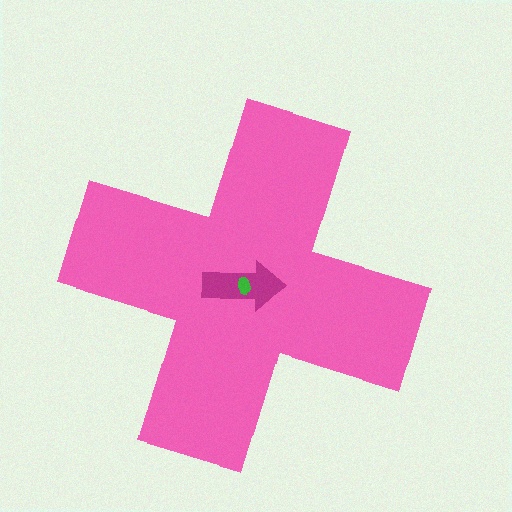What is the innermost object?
The green ellipse.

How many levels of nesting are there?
3.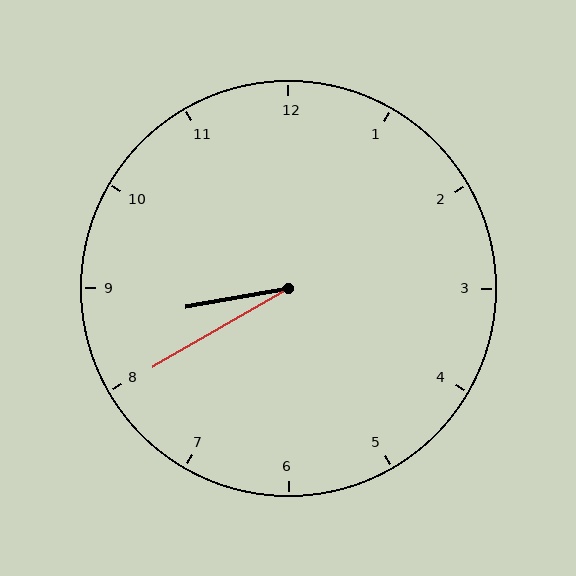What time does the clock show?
8:40.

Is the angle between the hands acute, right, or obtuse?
It is acute.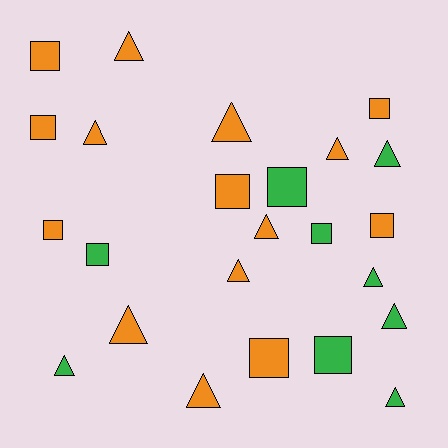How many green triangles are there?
There are 5 green triangles.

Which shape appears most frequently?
Triangle, with 13 objects.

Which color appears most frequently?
Orange, with 15 objects.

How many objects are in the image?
There are 24 objects.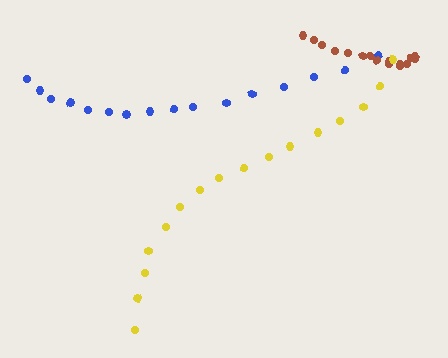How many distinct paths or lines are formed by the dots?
There are 3 distinct paths.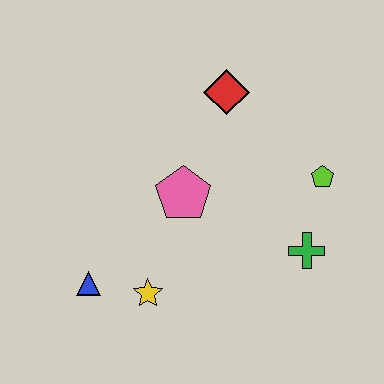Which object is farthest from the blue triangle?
The lime pentagon is farthest from the blue triangle.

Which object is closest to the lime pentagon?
The green cross is closest to the lime pentagon.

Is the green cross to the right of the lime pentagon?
No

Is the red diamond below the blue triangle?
No